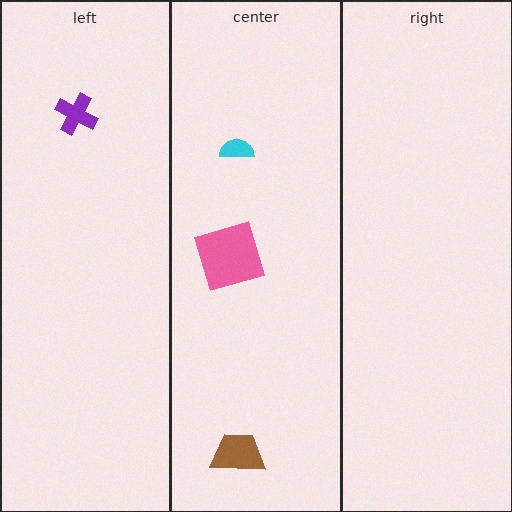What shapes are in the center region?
The cyan semicircle, the pink square, the brown trapezoid.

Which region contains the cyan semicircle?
The center region.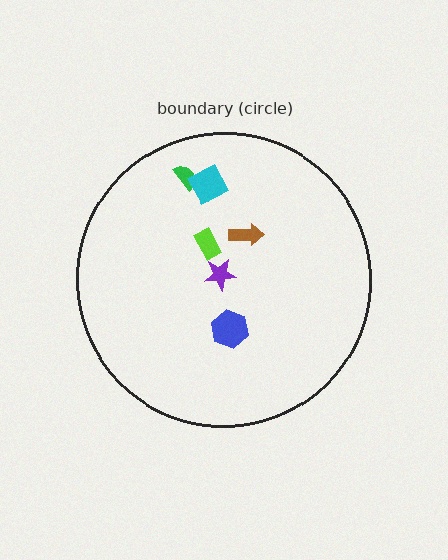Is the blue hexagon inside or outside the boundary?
Inside.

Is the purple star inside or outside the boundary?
Inside.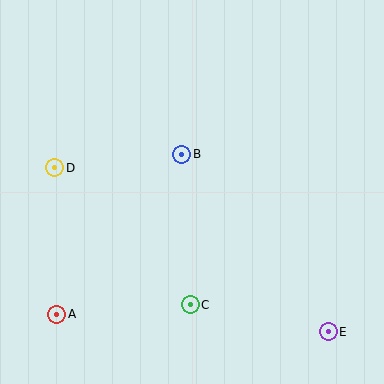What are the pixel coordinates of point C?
Point C is at (190, 305).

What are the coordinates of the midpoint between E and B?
The midpoint between E and B is at (255, 243).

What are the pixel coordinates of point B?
Point B is at (182, 154).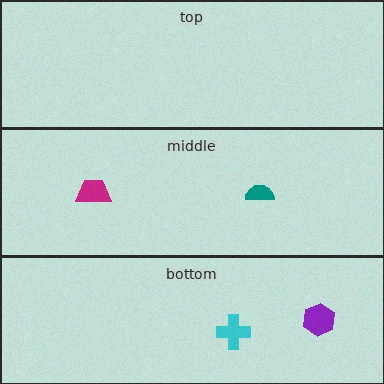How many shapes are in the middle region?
2.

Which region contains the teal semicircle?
The middle region.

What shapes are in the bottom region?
The purple hexagon, the cyan cross.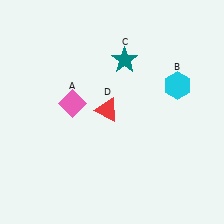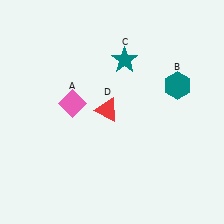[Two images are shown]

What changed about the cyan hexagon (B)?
In Image 1, B is cyan. In Image 2, it changed to teal.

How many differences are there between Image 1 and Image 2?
There is 1 difference between the two images.